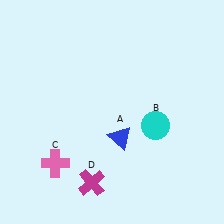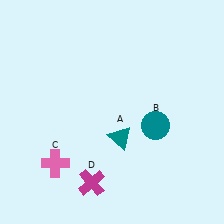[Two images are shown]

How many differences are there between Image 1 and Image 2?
There are 2 differences between the two images.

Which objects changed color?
A changed from blue to teal. B changed from cyan to teal.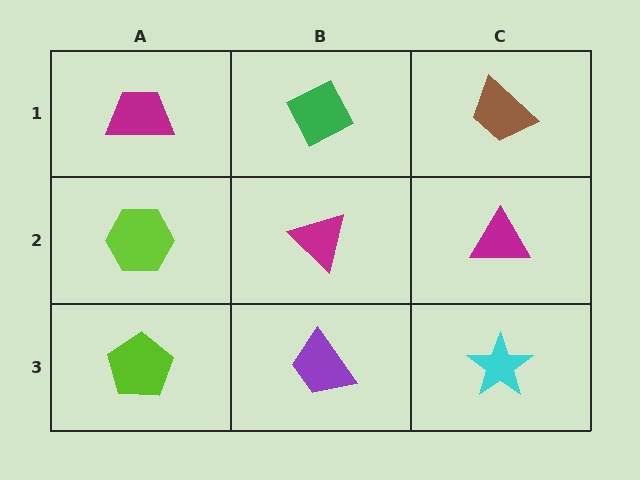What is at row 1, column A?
A magenta trapezoid.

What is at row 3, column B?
A purple trapezoid.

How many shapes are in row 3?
3 shapes.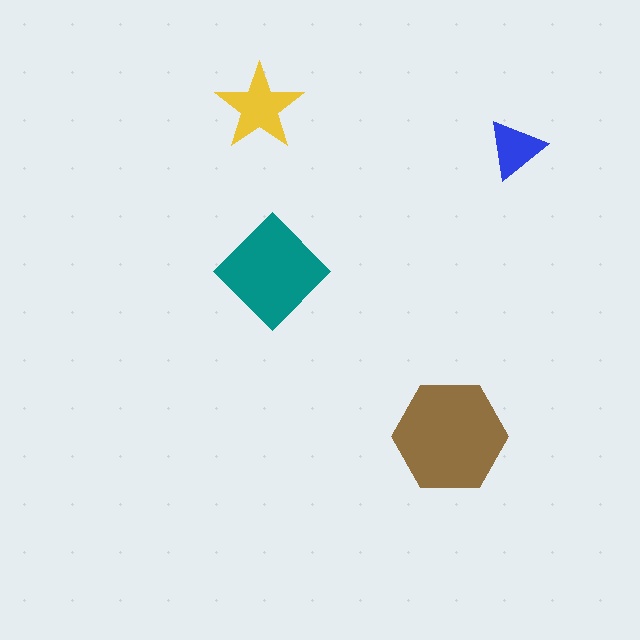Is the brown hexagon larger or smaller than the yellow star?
Larger.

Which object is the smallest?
The blue triangle.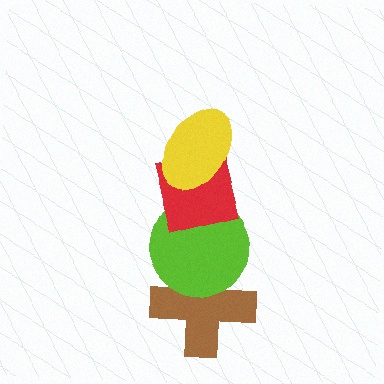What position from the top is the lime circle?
The lime circle is 3rd from the top.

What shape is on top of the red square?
The yellow ellipse is on top of the red square.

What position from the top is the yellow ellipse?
The yellow ellipse is 1st from the top.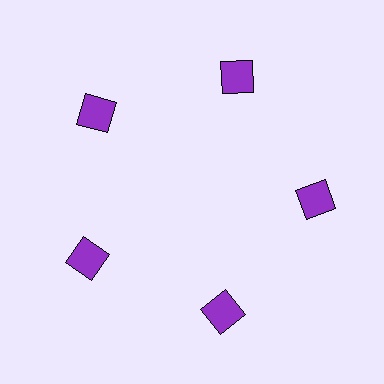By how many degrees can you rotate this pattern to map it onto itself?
The pattern maps onto itself every 72 degrees of rotation.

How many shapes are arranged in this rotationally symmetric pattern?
There are 5 shapes, arranged in 5 groups of 1.